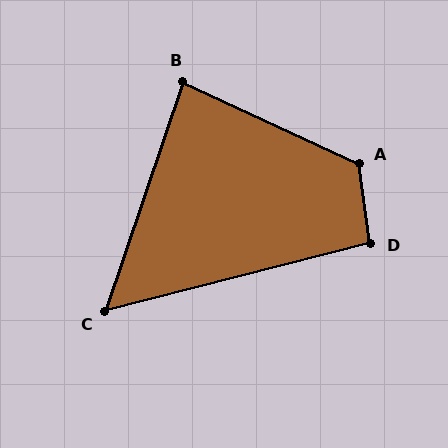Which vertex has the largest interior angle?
A, at approximately 123 degrees.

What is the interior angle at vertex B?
Approximately 84 degrees (acute).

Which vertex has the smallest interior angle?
C, at approximately 57 degrees.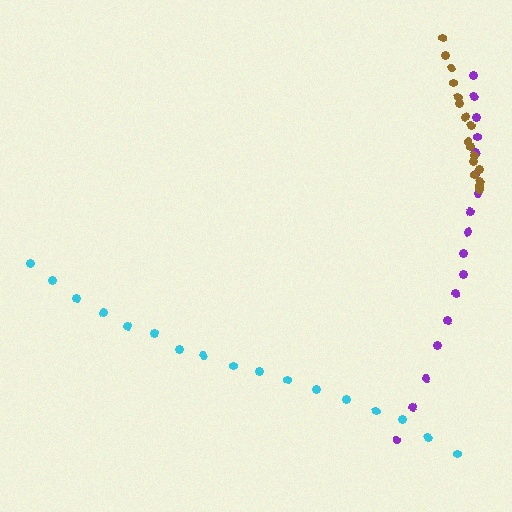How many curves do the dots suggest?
There are 3 distinct paths.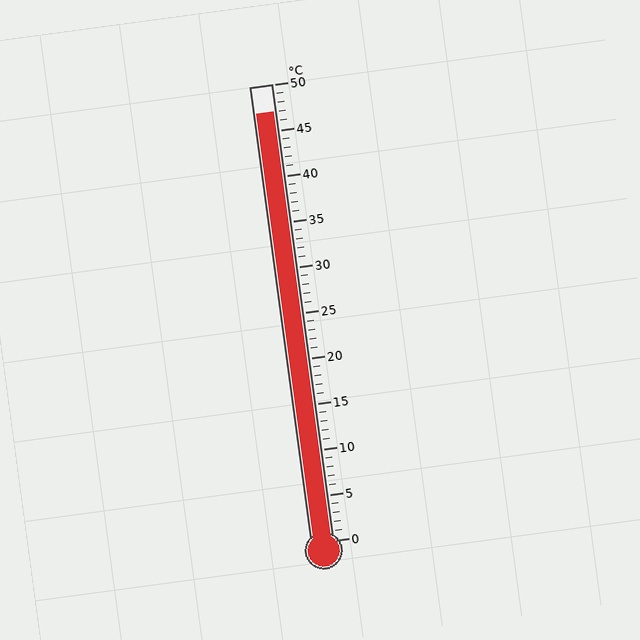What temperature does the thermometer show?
The thermometer shows approximately 47°C.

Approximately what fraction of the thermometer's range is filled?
The thermometer is filled to approximately 95% of its range.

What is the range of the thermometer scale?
The thermometer scale ranges from 0°C to 50°C.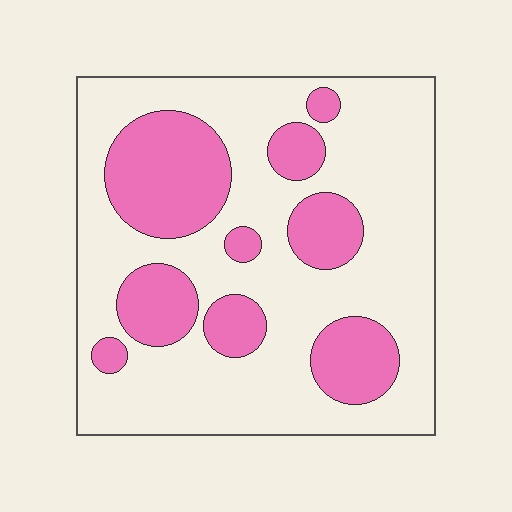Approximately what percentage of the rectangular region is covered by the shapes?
Approximately 30%.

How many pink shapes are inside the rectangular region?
9.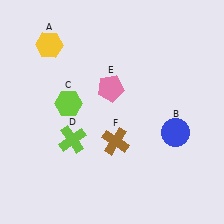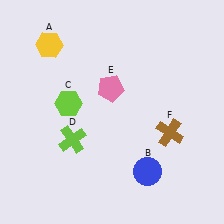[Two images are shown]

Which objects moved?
The objects that moved are: the blue circle (B), the brown cross (F).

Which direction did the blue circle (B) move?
The blue circle (B) moved down.